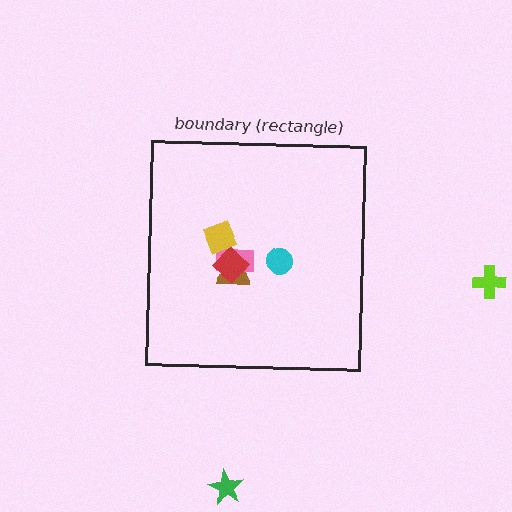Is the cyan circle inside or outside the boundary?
Inside.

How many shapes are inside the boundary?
5 inside, 2 outside.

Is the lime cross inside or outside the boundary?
Outside.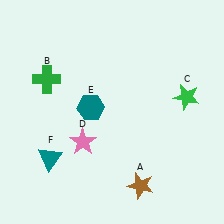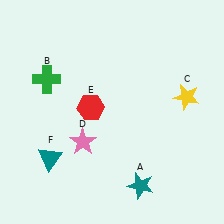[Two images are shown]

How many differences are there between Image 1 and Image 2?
There are 3 differences between the two images.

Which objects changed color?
A changed from brown to teal. C changed from green to yellow. E changed from teal to red.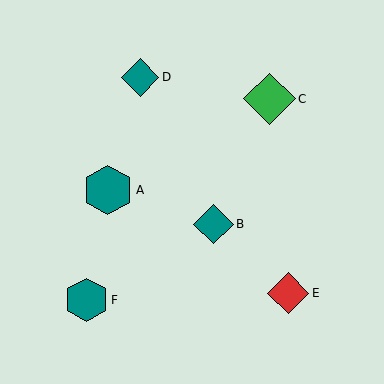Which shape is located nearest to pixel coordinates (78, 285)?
The teal hexagon (labeled F) at (86, 300) is nearest to that location.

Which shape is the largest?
The green diamond (labeled C) is the largest.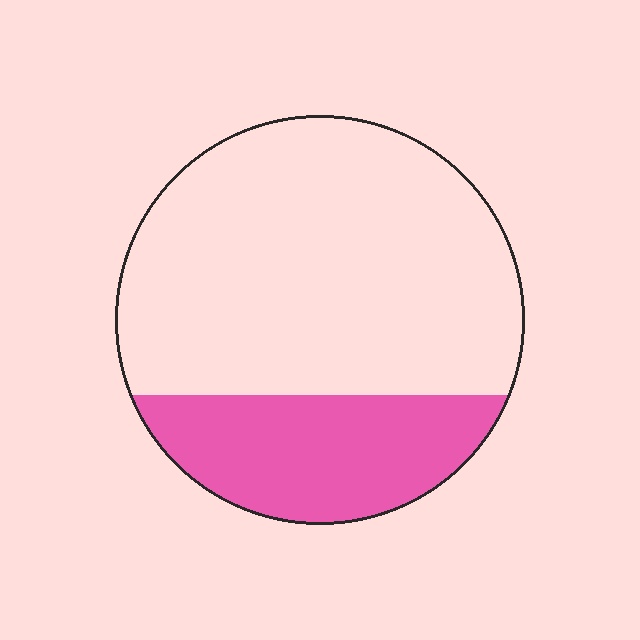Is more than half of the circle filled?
No.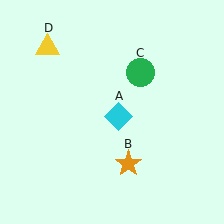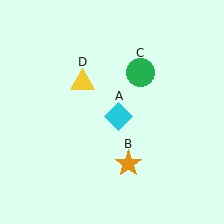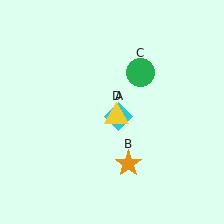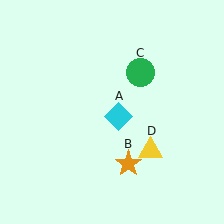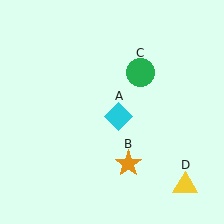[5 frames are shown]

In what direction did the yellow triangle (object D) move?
The yellow triangle (object D) moved down and to the right.